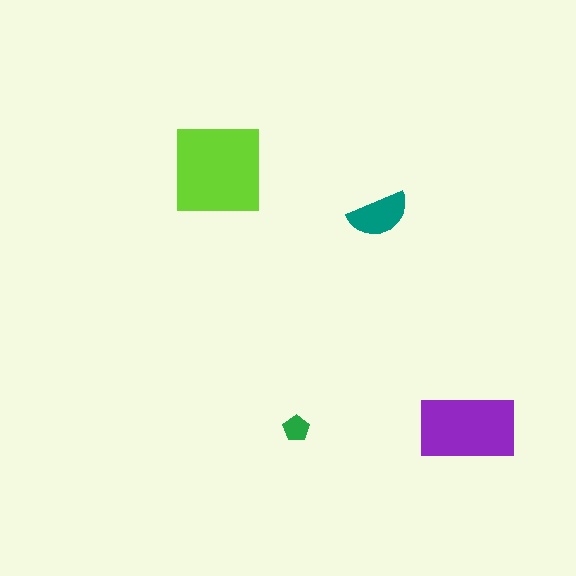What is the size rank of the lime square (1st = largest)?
1st.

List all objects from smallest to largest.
The green pentagon, the teal semicircle, the purple rectangle, the lime square.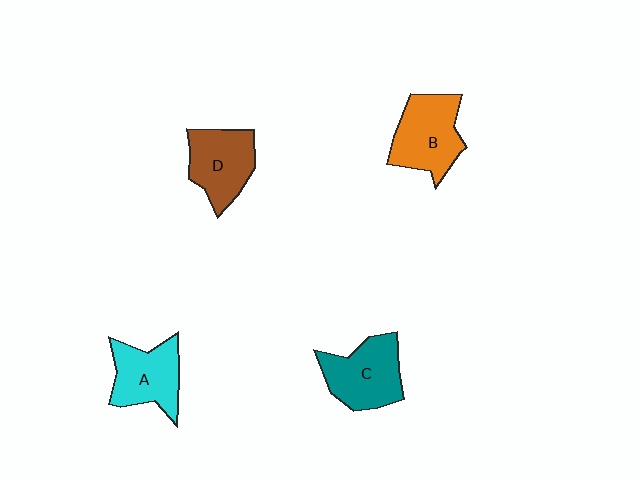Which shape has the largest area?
Shape B (orange).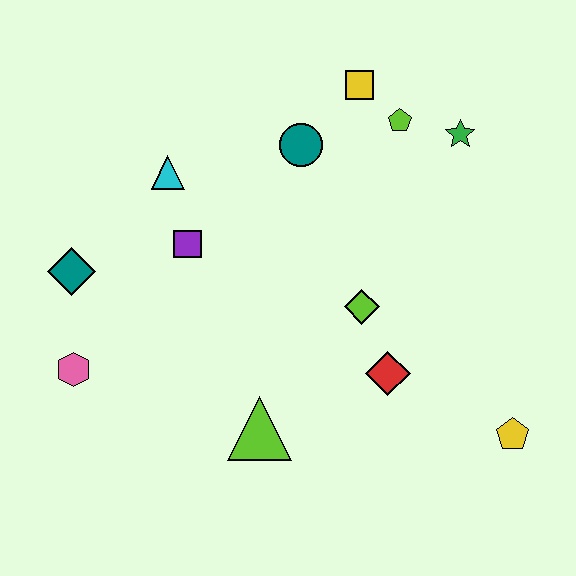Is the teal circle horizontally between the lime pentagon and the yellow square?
No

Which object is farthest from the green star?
The pink hexagon is farthest from the green star.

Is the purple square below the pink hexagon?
No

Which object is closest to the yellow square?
The lime pentagon is closest to the yellow square.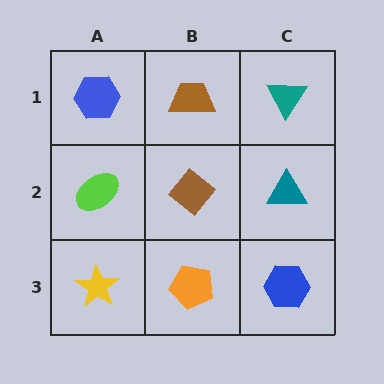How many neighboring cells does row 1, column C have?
2.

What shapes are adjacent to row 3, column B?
A brown diamond (row 2, column B), a yellow star (row 3, column A), a blue hexagon (row 3, column C).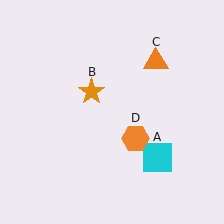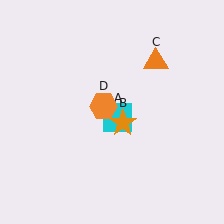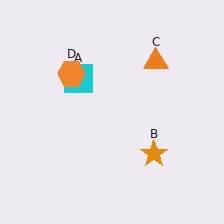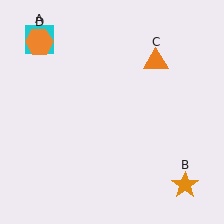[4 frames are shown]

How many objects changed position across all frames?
3 objects changed position: cyan square (object A), orange star (object B), orange hexagon (object D).